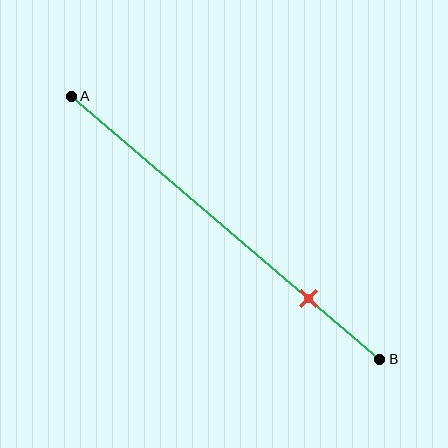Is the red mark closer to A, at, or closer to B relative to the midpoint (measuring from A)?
The red mark is closer to point B than the midpoint of segment AB.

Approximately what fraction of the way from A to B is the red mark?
The red mark is approximately 75% of the way from A to B.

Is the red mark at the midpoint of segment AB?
No, the mark is at about 75% from A, not at the 50% midpoint.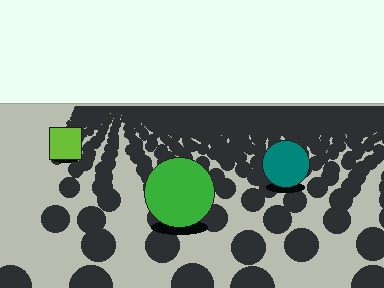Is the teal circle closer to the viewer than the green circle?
No. The green circle is closer — you can tell from the texture gradient: the ground texture is coarser near it.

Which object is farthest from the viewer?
The lime square is farthest from the viewer. It appears smaller and the ground texture around it is denser.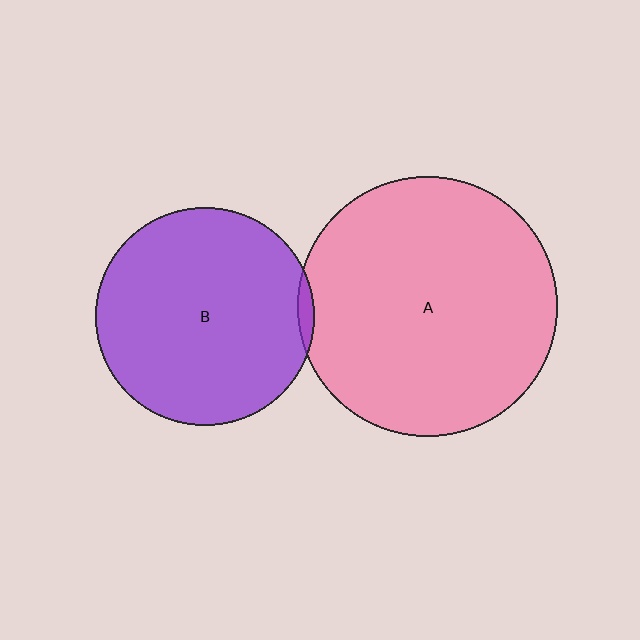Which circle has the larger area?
Circle A (pink).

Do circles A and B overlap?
Yes.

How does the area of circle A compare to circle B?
Approximately 1.4 times.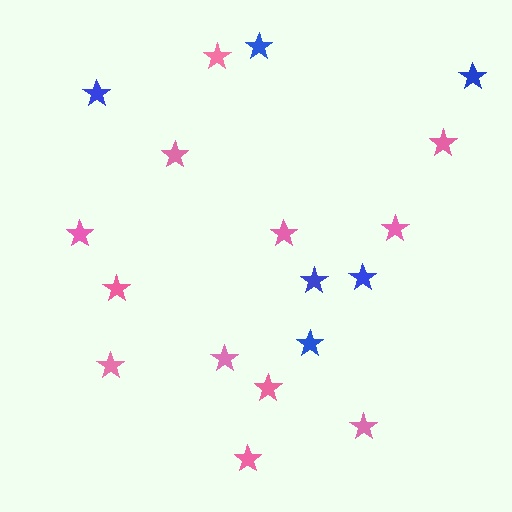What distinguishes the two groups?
There are 2 groups: one group of blue stars (6) and one group of pink stars (12).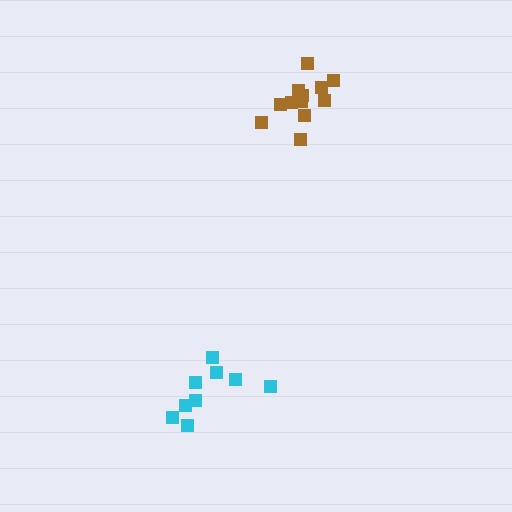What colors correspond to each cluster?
The clusters are colored: brown, cyan.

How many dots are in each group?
Group 1: 12 dots, Group 2: 9 dots (21 total).